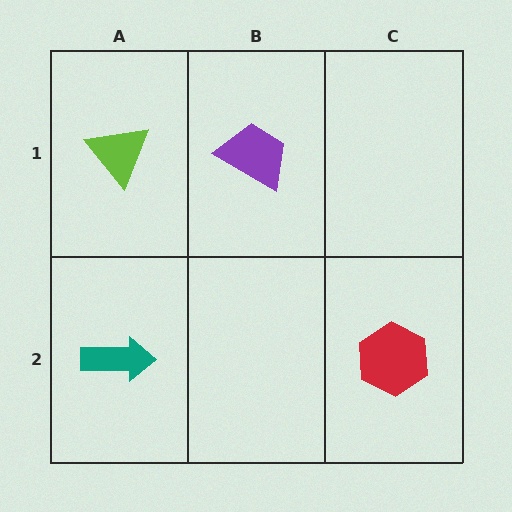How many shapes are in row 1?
2 shapes.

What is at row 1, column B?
A purple trapezoid.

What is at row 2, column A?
A teal arrow.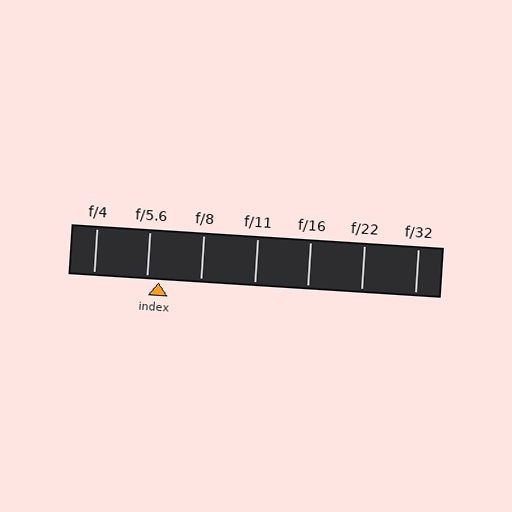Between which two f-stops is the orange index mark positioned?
The index mark is between f/5.6 and f/8.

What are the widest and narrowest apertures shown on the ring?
The widest aperture shown is f/4 and the narrowest is f/32.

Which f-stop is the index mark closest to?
The index mark is closest to f/5.6.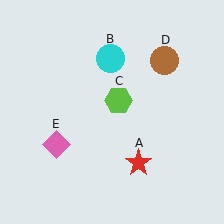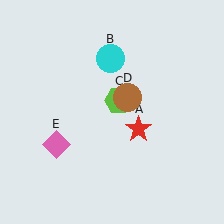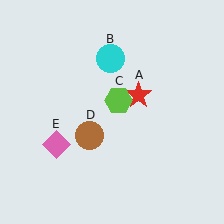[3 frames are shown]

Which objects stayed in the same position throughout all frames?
Cyan circle (object B) and lime hexagon (object C) and pink diamond (object E) remained stationary.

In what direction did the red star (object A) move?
The red star (object A) moved up.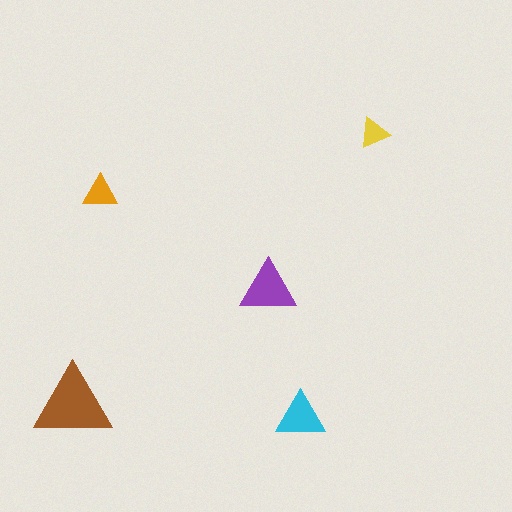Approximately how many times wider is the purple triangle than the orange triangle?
About 1.5 times wider.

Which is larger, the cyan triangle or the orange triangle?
The cyan one.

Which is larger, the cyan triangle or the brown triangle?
The brown one.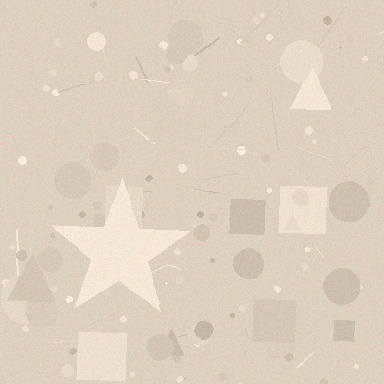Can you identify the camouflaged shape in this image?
The camouflaged shape is a star.